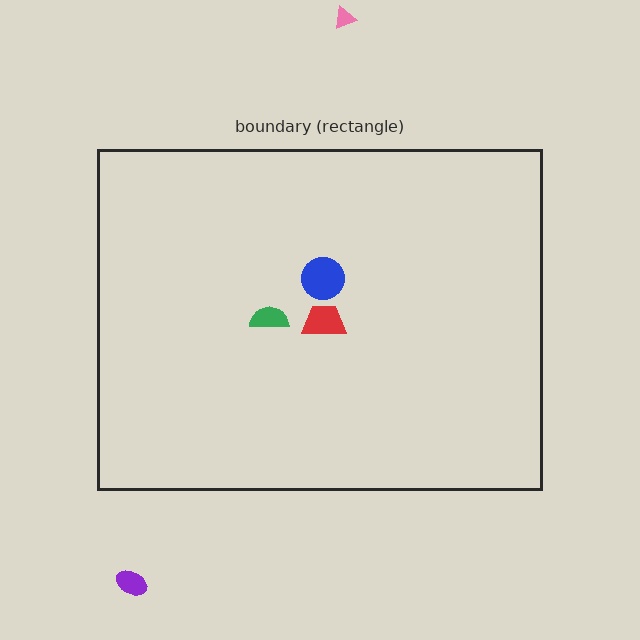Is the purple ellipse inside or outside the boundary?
Outside.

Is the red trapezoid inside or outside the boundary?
Inside.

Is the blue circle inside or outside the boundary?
Inside.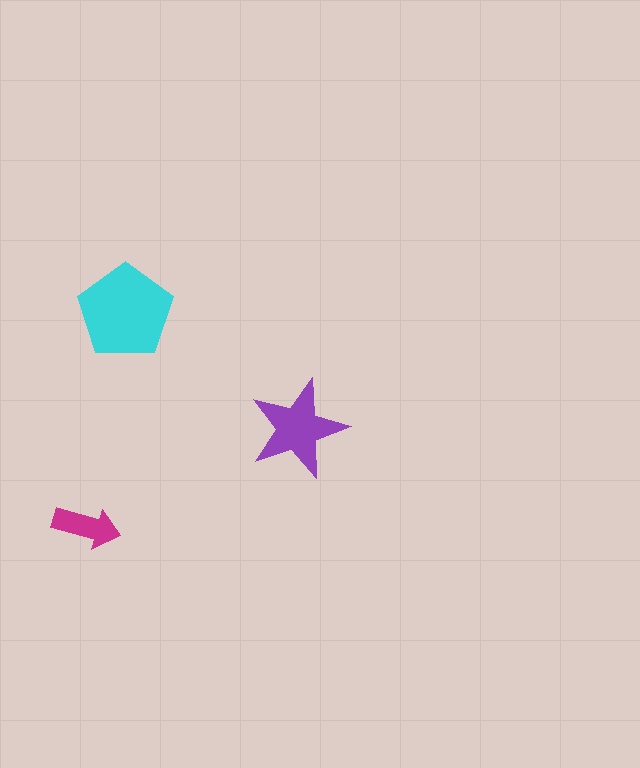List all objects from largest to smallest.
The cyan pentagon, the purple star, the magenta arrow.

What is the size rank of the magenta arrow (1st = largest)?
3rd.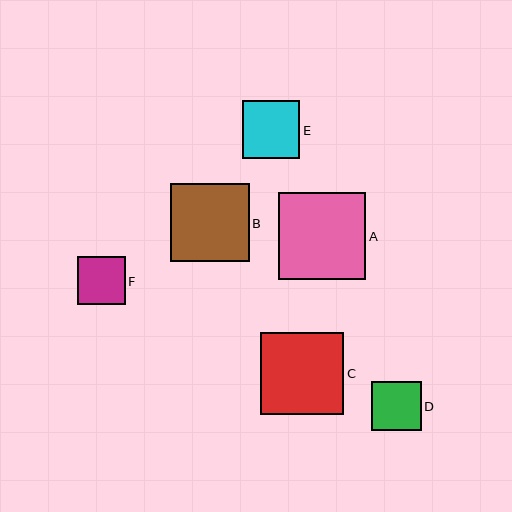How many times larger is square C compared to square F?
Square C is approximately 1.7 times the size of square F.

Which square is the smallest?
Square F is the smallest with a size of approximately 48 pixels.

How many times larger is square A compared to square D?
Square A is approximately 1.8 times the size of square D.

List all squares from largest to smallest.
From largest to smallest: A, C, B, E, D, F.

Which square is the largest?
Square A is the largest with a size of approximately 88 pixels.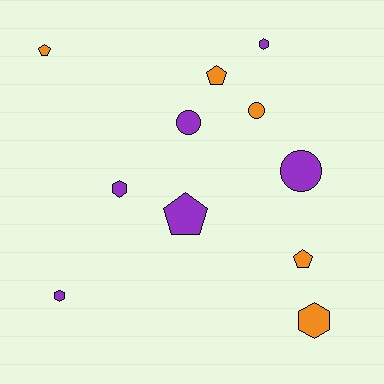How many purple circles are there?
There are 2 purple circles.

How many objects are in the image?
There are 11 objects.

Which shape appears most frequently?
Pentagon, with 4 objects.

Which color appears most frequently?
Purple, with 6 objects.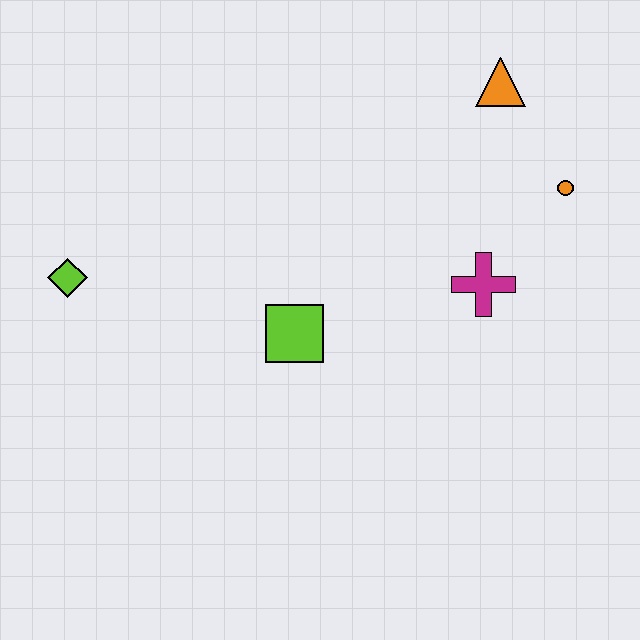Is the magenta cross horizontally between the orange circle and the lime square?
Yes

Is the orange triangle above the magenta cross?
Yes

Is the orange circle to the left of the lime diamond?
No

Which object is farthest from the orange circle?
The lime diamond is farthest from the orange circle.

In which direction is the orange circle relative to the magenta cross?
The orange circle is above the magenta cross.